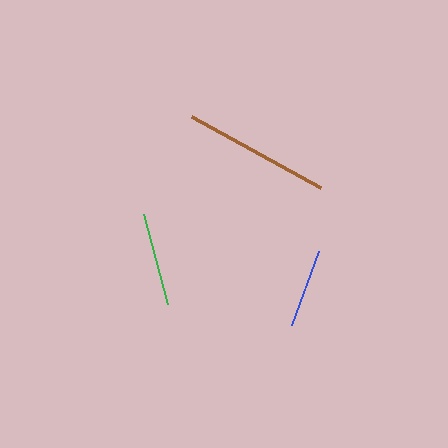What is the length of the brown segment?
The brown segment is approximately 147 pixels long.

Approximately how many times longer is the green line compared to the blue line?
The green line is approximately 1.2 times the length of the blue line.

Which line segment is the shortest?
The blue line is the shortest at approximately 78 pixels.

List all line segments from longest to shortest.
From longest to shortest: brown, green, blue.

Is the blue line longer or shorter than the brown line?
The brown line is longer than the blue line.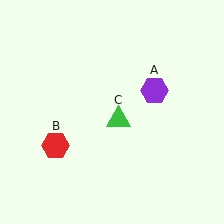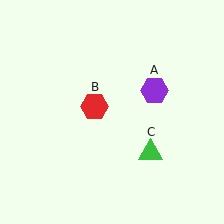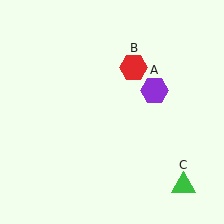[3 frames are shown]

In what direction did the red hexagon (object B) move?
The red hexagon (object B) moved up and to the right.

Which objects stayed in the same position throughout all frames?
Purple hexagon (object A) remained stationary.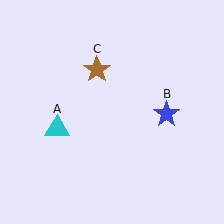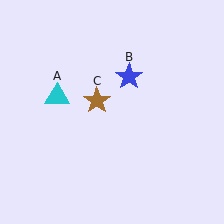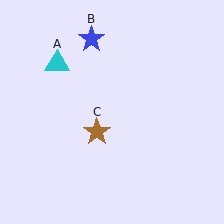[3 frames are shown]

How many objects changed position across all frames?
3 objects changed position: cyan triangle (object A), blue star (object B), brown star (object C).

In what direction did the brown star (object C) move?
The brown star (object C) moved down.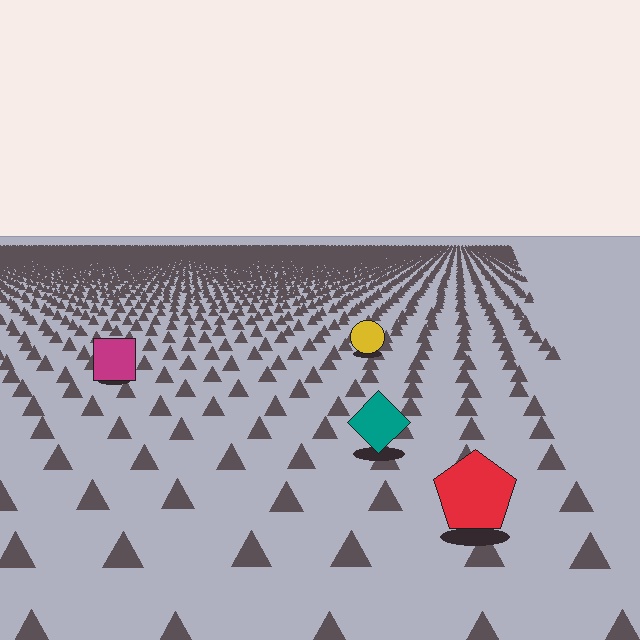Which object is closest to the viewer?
The red pentagon is closest. The texture marks near it are larger and more spread out.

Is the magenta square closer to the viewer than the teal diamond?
No. The teal diamond is closer — you can tell from the texture gradient: the ground texture is coarser near it.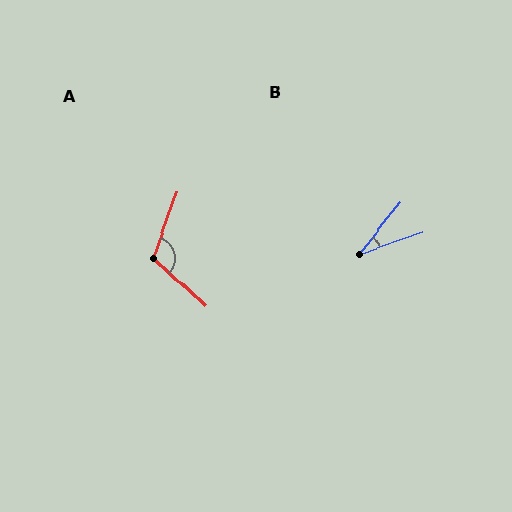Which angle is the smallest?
B, at approximately 32 degrees.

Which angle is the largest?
A, at approximately 113 degrees.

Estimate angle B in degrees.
Approximately 32 degrees.